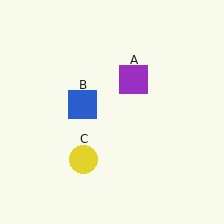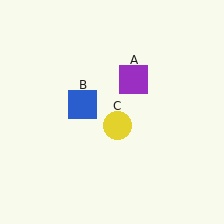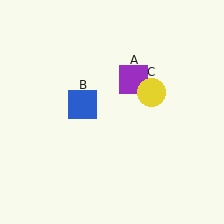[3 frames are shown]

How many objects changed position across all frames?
1 object changed position: yellow circle (object C).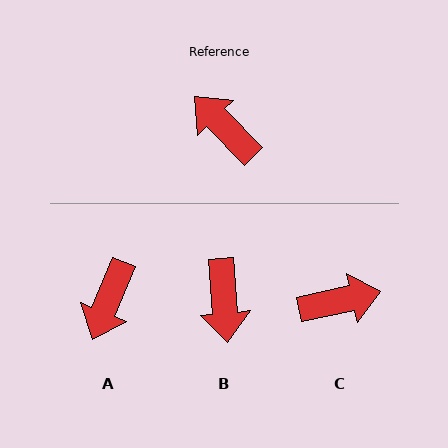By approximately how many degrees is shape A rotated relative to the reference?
Approximately 113 degrees counter-clockwise.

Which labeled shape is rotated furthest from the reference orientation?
B, about 140 degrees away.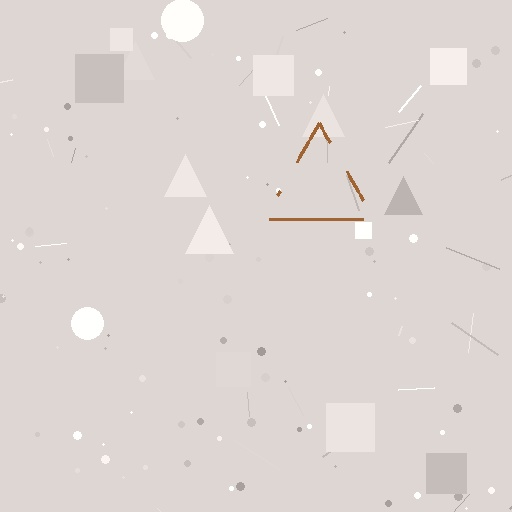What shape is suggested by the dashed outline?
The dashed outline suggests a triangle.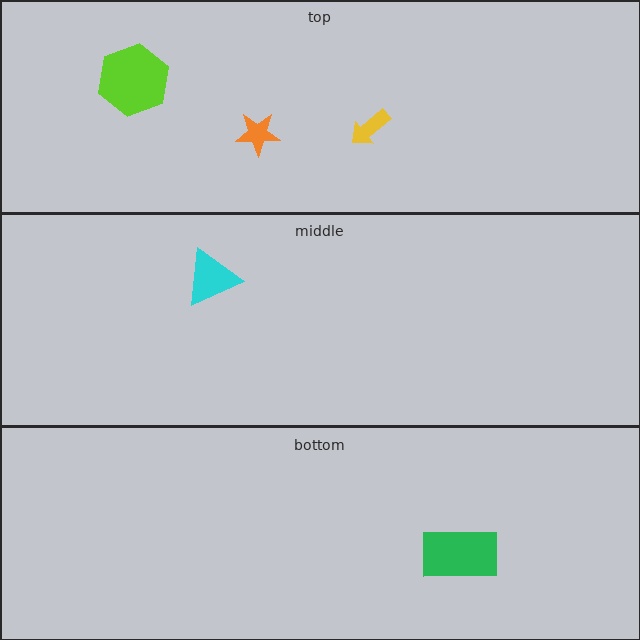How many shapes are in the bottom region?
1.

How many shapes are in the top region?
3.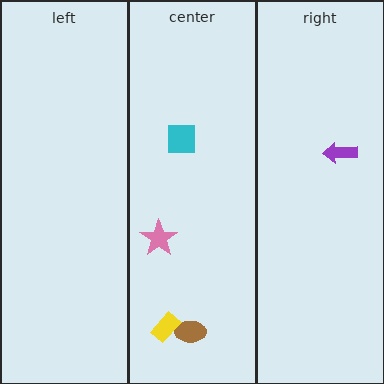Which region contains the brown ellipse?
The center region.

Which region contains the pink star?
The center region.